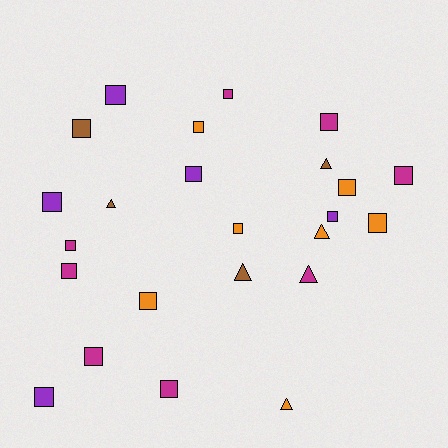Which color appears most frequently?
Magenta, with 8 objects.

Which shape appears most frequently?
Square, with 18 objects.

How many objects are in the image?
There are 24 objects.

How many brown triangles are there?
There are 3 brown triangles.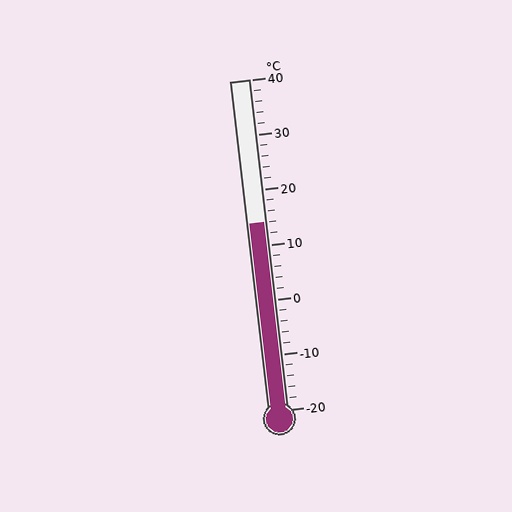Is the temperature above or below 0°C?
The temperature is above 0°C.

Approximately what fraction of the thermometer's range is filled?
The thermometer is filled to approximately 55% of its range.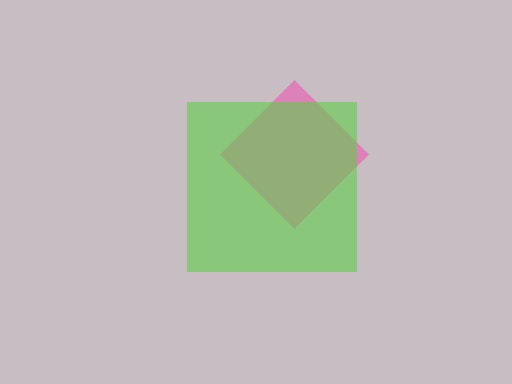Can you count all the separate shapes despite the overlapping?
Yes, there are 2 separate shapes.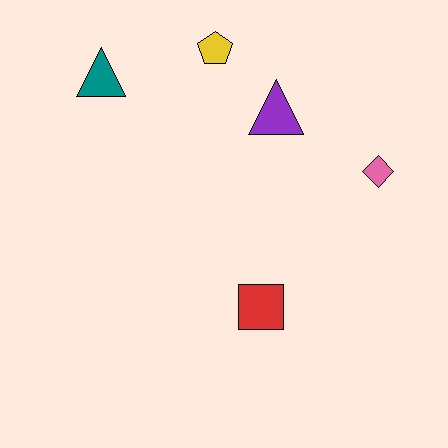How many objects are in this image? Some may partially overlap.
There are 5 objects.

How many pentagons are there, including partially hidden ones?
There is 1 pentagon.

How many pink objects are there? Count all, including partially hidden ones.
There is 1 pink object.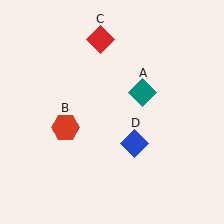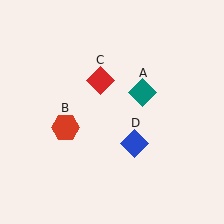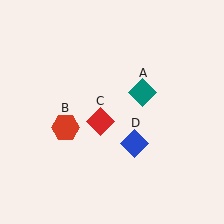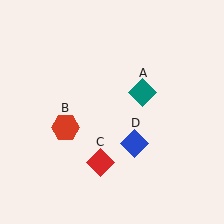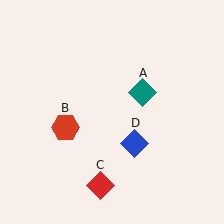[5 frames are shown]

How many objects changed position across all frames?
1 object changed position: red diamond (object C).